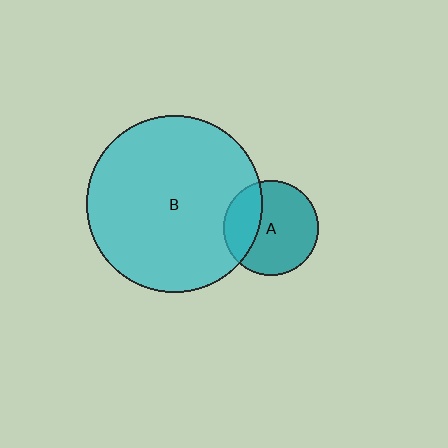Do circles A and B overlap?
Yes.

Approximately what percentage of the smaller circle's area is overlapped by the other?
Approximately 30%.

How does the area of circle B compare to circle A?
Approximately 3.4 times.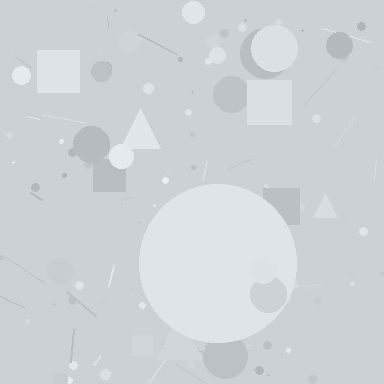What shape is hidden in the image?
A circle is hidden in the image.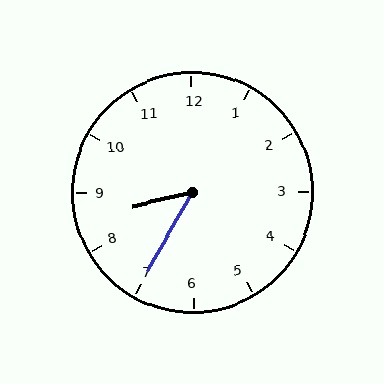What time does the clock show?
8:35.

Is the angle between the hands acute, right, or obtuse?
It is acute.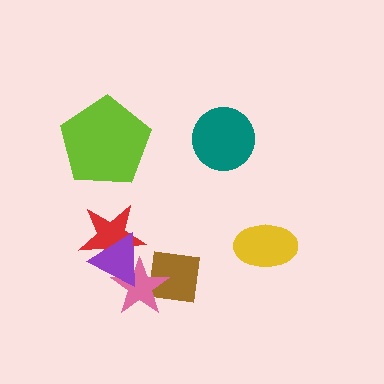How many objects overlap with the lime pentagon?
0 objects overlap with the lime pentagon.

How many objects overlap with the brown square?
1 object overlaps with the brown square.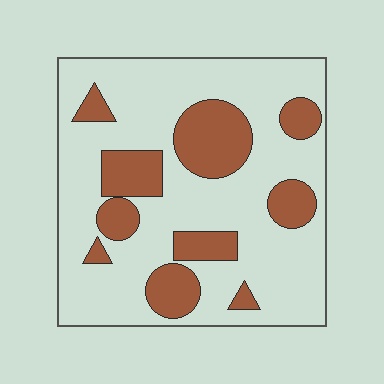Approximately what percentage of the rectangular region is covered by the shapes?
Approximately 25%.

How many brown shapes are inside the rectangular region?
10.